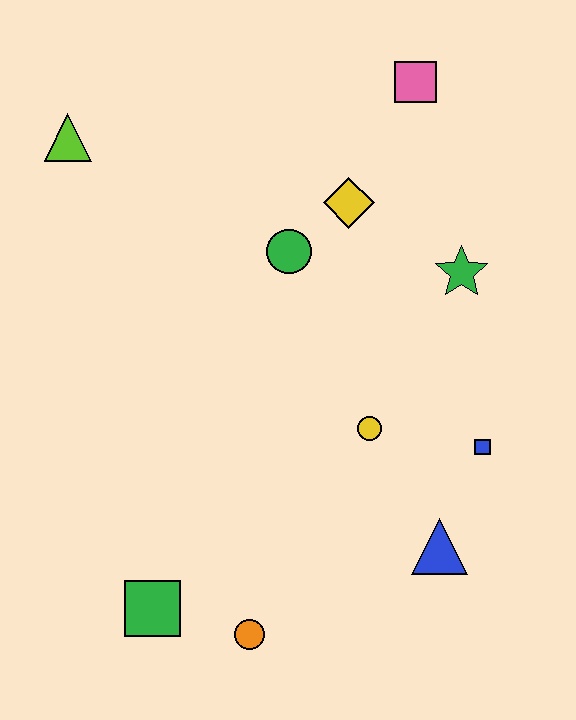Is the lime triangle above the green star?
Yes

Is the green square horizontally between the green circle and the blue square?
No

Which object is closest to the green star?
The yellow diamond is closest to the green star.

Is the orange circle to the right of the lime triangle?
Yes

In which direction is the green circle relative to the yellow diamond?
The green circle is to the left of the yellow diamond.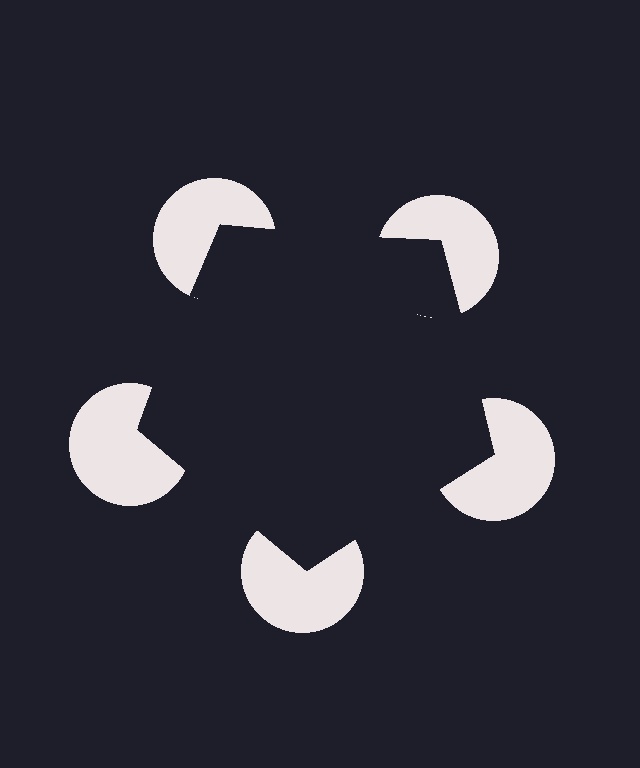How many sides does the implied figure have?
5 sides.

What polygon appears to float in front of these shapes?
An illusory pentagon — its edges are inferred from the aligned wedge cuts in the pac-man discs, not physically drawn.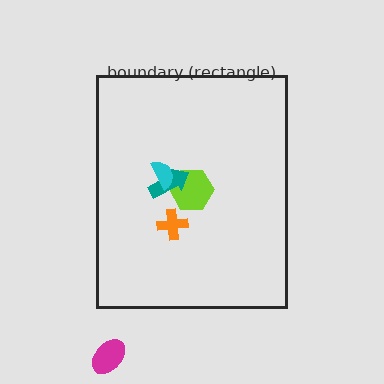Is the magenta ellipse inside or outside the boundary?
Outside.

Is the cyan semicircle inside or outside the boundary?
Inside.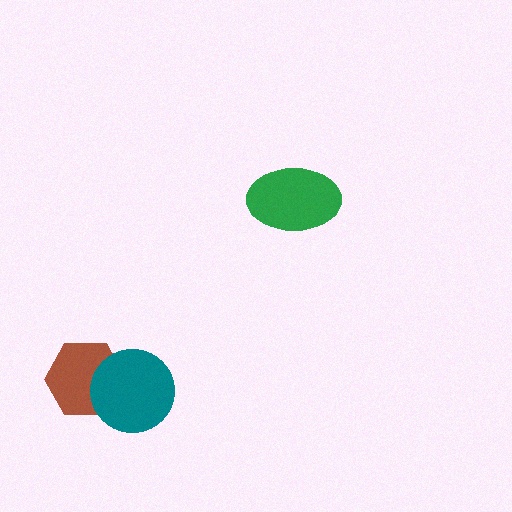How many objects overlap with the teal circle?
1 object overlaps with the teal circle.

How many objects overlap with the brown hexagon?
1 object overlaps with the brown hexagon.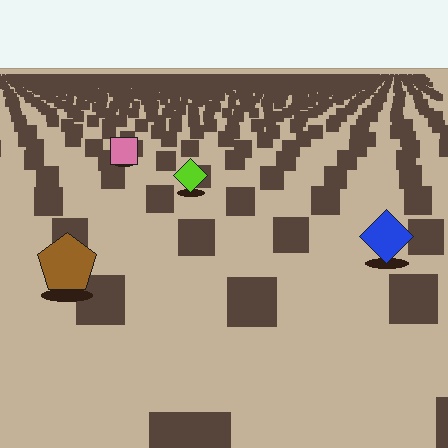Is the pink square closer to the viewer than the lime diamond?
No. The lime diamond is closer — you can tell from the texture gradient: the ground texture is coarser near it.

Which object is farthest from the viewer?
The pink square is farthest from the viewer. It appears smaller and the ground texture around it is denser.